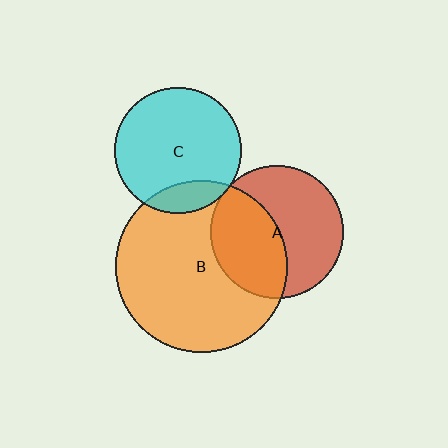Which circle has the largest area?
Circle B (orange).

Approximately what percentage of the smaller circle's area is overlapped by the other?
Approximately 5%.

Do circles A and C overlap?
Yes.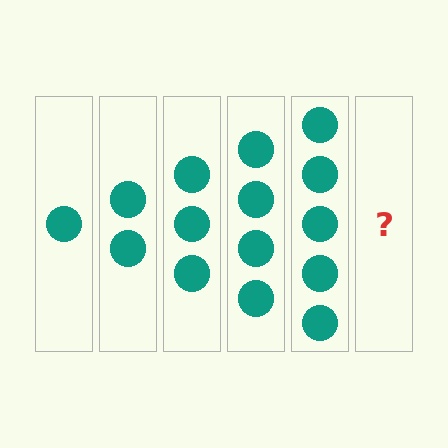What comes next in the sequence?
The next element should be 6 circles.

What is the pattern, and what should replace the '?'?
The pattern is that each step adds one more circle. The '?' should be 6 circles.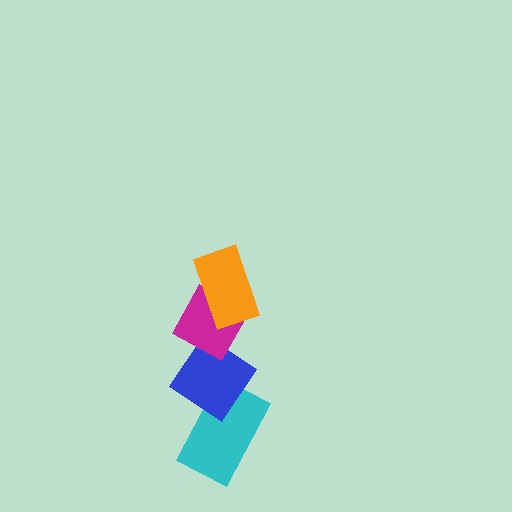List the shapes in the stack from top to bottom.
From top to bottom: the orange rectangle, the magenta diamond, the blue diamond, the cyan rectangle.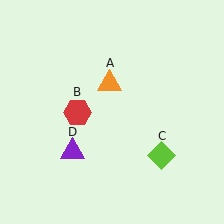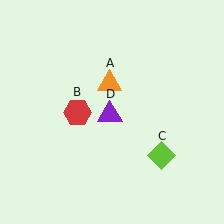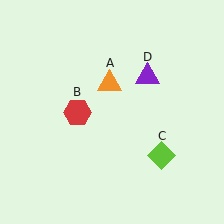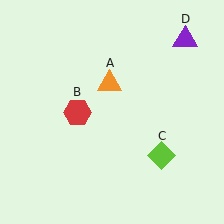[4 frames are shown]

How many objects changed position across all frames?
1 object changed position: purple triangle (object D).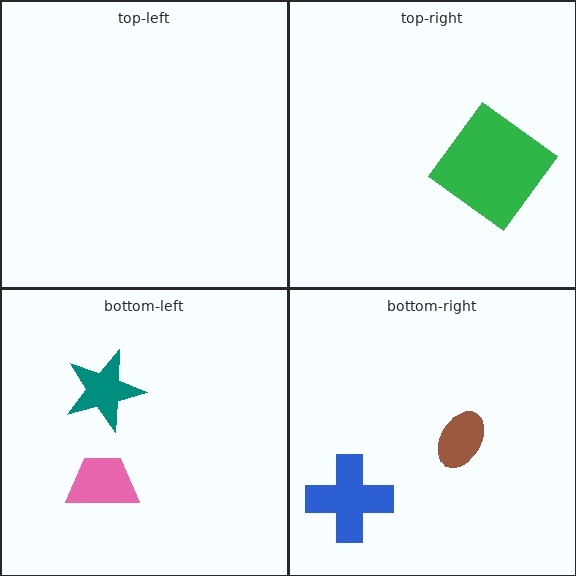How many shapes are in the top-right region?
1.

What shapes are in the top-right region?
The green diamond.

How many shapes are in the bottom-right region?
2.